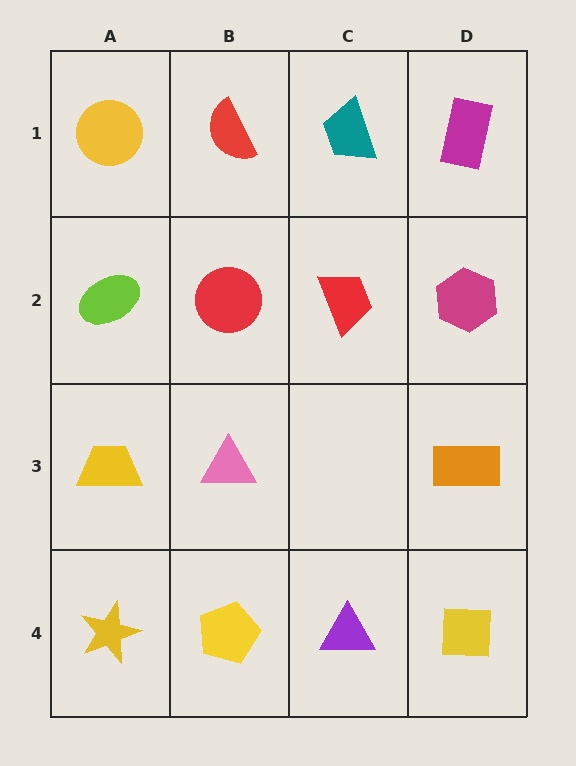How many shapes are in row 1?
4 shapes.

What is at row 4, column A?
A yellow star.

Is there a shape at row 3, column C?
No, that cell is empty.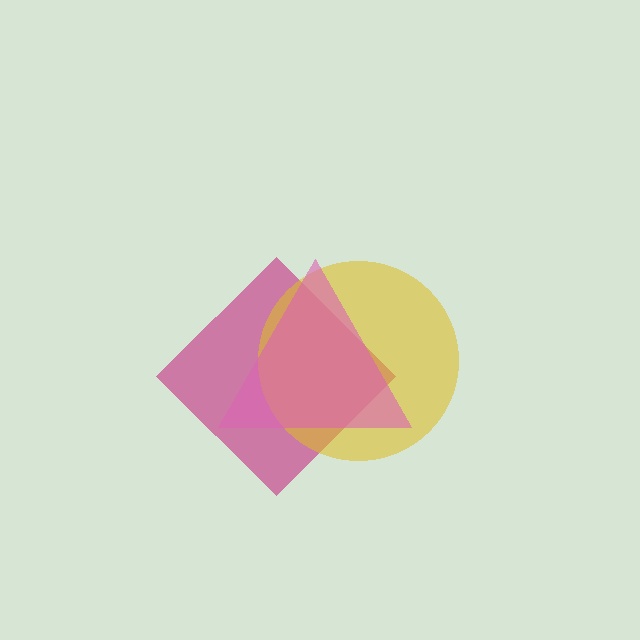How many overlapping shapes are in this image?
There are 3 overlapping shapes in the image.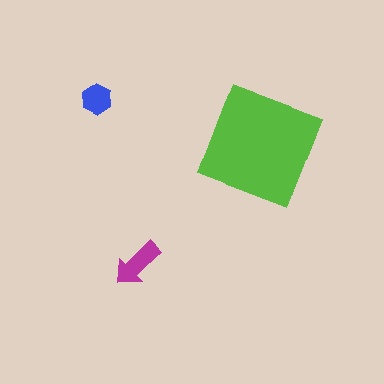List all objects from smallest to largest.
The blue hexagon, the magenta arrow, the lime square.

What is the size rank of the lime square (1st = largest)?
1st.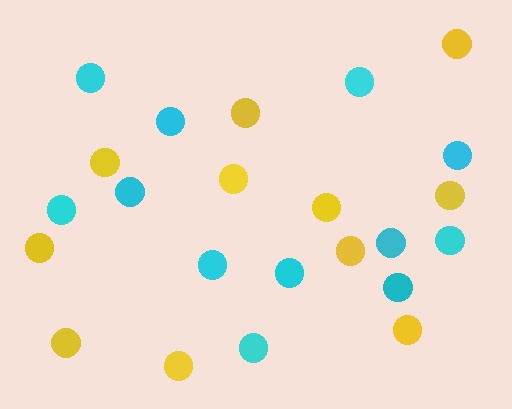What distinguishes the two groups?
There are 2 groups: one group of yellow circles (11) and one group of cyan circles (12).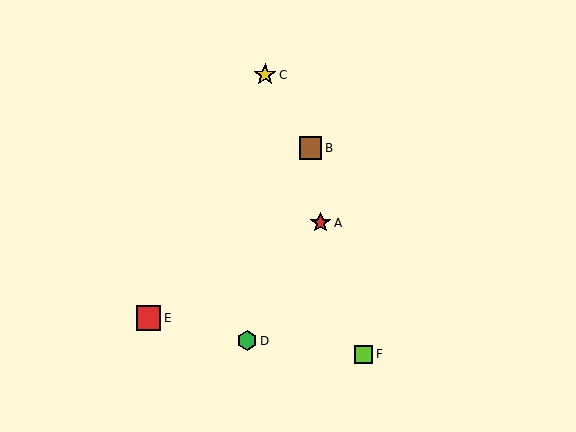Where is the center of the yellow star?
The center of the yellow star is at (265, 75).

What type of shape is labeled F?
Shape F is a lime square.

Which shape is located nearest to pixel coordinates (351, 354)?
The lime square (labeled F) at (363, 354) is nearest to that location.